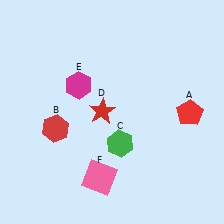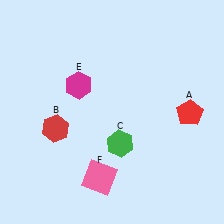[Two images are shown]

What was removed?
The red star (D) was removed in Image 2.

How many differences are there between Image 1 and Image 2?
There is 1 difference between the two images.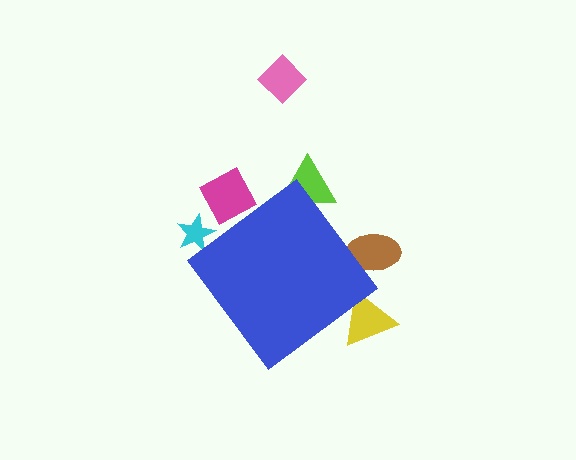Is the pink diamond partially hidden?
No, the pink diamond is fully visible.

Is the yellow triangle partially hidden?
Yes, the yellow triangle is partially hidden behind the blue diamond.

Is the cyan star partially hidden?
Yes, the cyan star is partially hidden behind the blue diamond.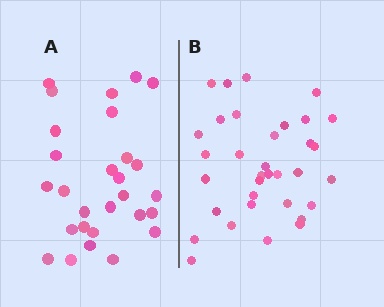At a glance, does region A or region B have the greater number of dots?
Region B (the right region) has more dots.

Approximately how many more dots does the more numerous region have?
Region B has about 6 more dots than region A.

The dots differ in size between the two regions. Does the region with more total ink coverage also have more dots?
No. Region A has more total ink coverage because its dots are larger, but region B actually contains more individual dots. Total area can be misleading — the number of items is what matters here.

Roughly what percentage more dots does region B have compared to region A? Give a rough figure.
About 20% more.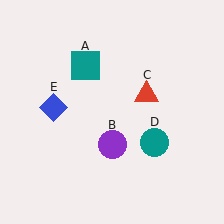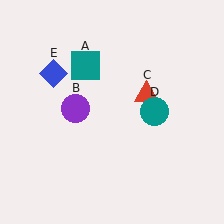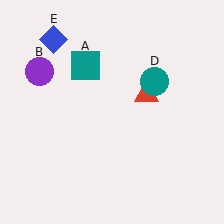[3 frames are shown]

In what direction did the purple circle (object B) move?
The purple circle (object B) moved up and to the left.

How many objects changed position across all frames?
3 objects changed position: purple circle (object B), teal circle (object D), blue diamond (object E).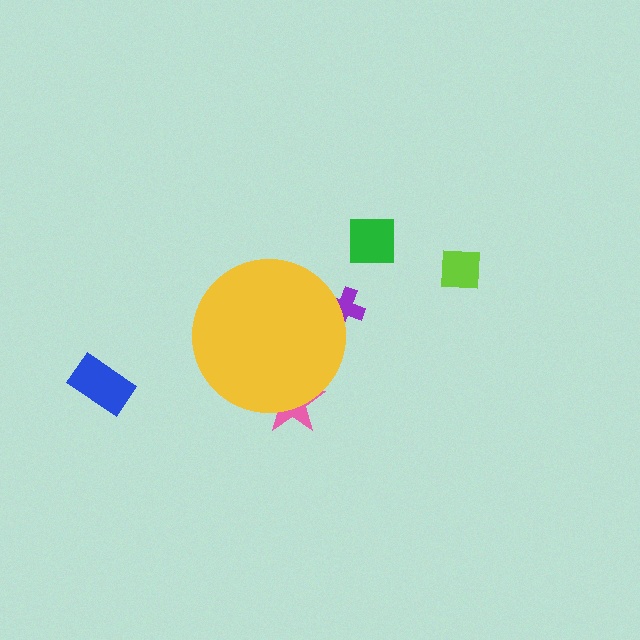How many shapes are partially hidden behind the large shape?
2 shapes are partially hidden.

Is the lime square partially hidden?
No, the lime square is fully visible.